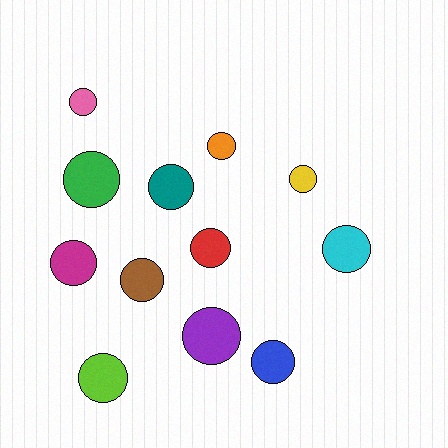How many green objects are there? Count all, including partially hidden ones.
There is 1 green object.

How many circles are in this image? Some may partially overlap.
There are 12 circles.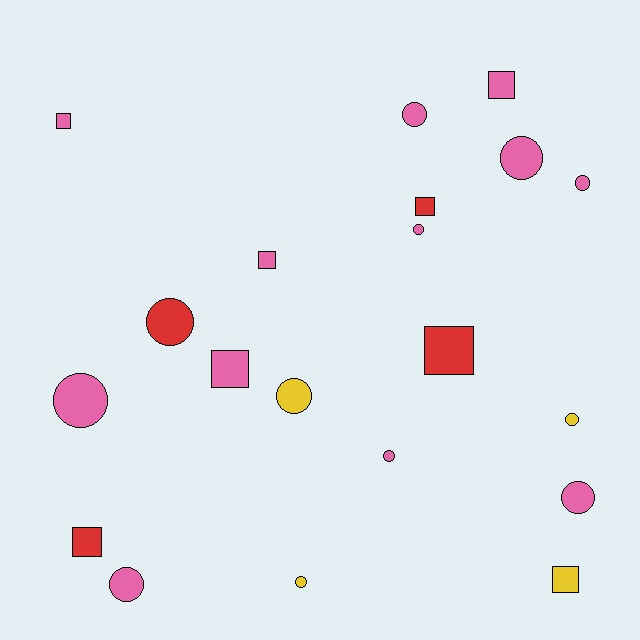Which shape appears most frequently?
Circle, with 12 objects.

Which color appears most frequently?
Pink, with 12 objects.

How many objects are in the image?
There are 20 objects.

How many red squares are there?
There are 3 red squares.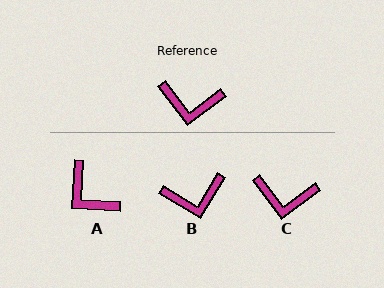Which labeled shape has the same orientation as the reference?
C.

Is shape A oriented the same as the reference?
No, it is off by about 40 degrees.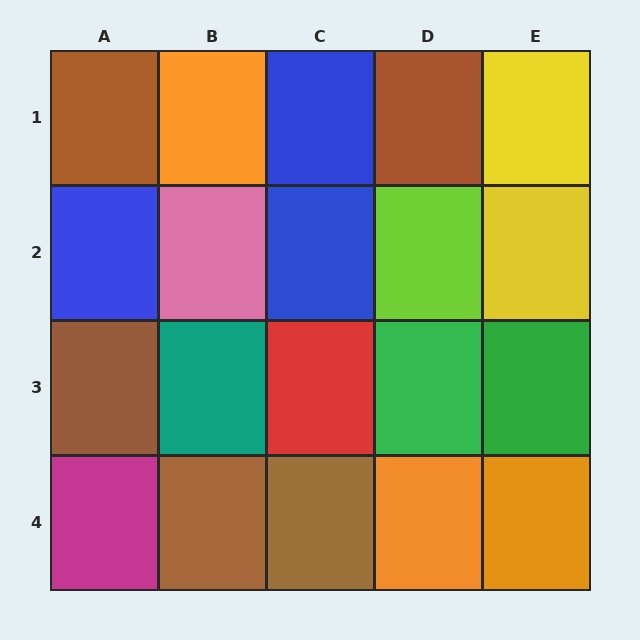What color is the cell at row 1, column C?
Blue.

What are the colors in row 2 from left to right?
Blue, pink, blue, lime, yellow.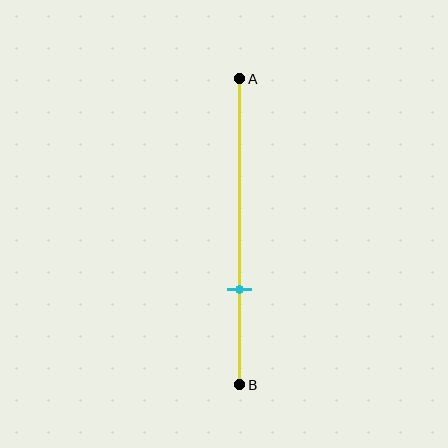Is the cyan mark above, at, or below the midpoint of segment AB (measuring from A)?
The cyan mark is below the midpoint of segment AB.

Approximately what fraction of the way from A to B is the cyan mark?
The cyan mark is approximately 70% of the way from A to B.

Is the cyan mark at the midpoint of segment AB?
No, the mark is at about 70% from A, not at the 50% midpoint.